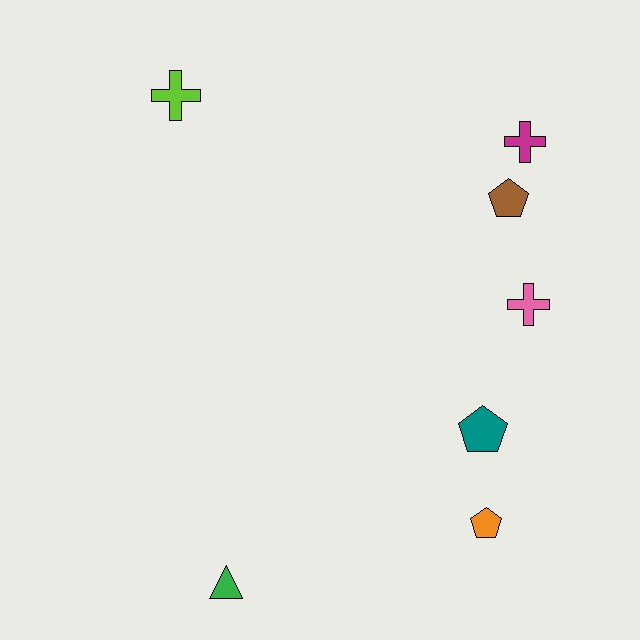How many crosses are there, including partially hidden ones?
There are 3 crosses.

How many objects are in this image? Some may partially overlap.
There are 7 objects.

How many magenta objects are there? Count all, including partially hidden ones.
There is 1 magenta object.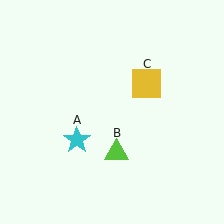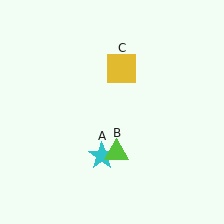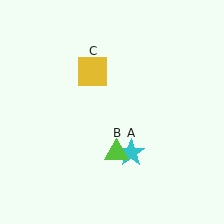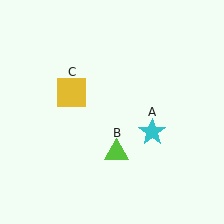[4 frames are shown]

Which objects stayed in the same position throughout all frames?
Lime triangle (object B) remained stationary.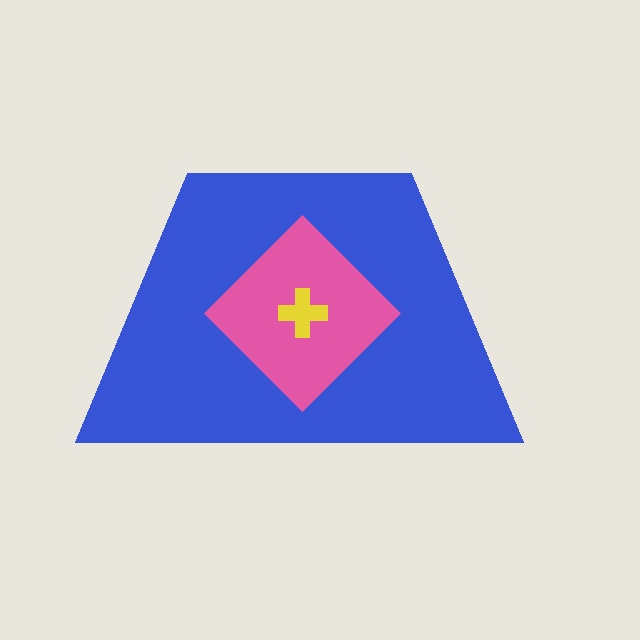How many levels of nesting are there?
3.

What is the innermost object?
The yellow cross.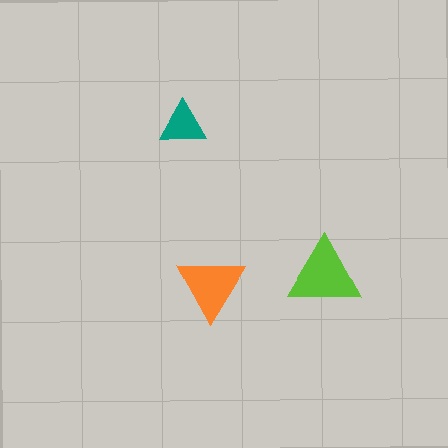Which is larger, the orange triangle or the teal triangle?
The orange one.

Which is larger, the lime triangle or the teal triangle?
The lime one.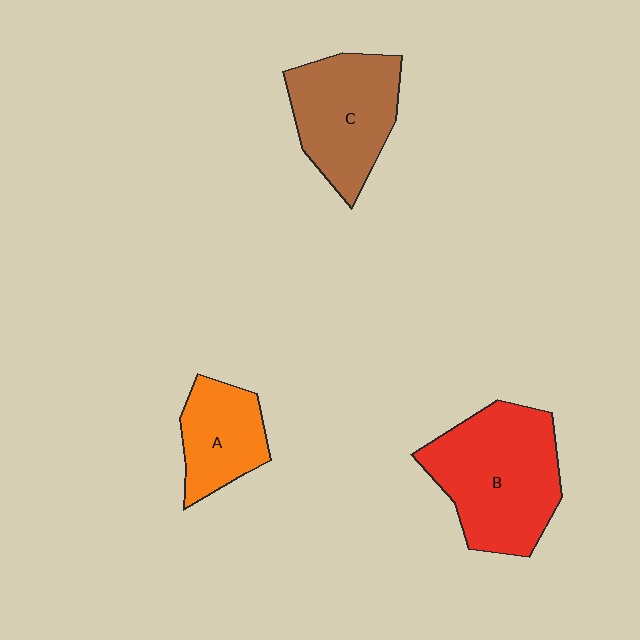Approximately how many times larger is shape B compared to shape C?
Approximately 1.3 times.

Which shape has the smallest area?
Shape A (orange).